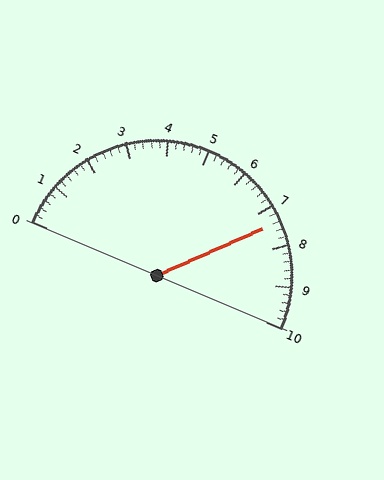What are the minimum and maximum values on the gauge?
The gauge ranges from 0 to 10.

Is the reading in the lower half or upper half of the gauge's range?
The reading is in the upper half of the range (0 to 10).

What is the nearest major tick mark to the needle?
The nearest major tick mark is 7.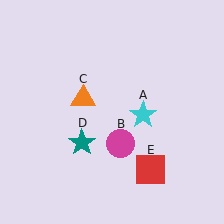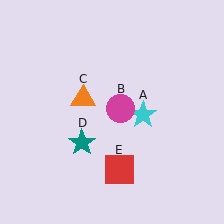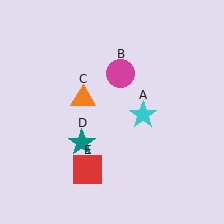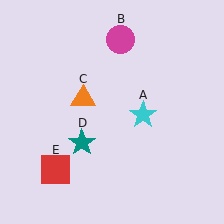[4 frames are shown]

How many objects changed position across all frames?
2 objects changed position: magenta circle (object B), red square (object E).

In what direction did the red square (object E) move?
The red square (object E) moved left.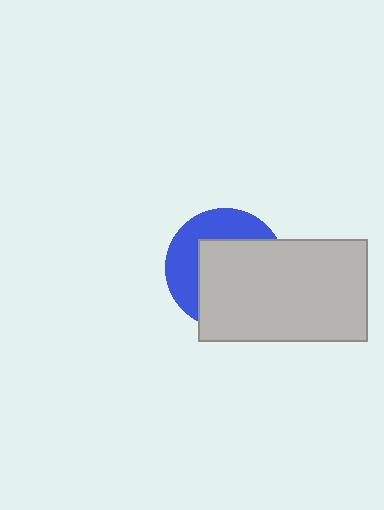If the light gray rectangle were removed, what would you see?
You would see the complete blue circle.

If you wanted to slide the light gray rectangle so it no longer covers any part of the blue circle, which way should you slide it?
Slide it toward the lower-right — that is the most direct way to separate the two shapes.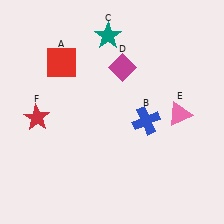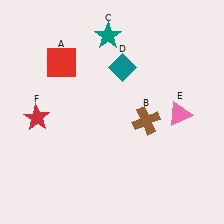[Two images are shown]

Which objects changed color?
B changed from blue to brown. D changed from magenta to teal.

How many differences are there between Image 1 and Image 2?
There are 2 differences between the two images.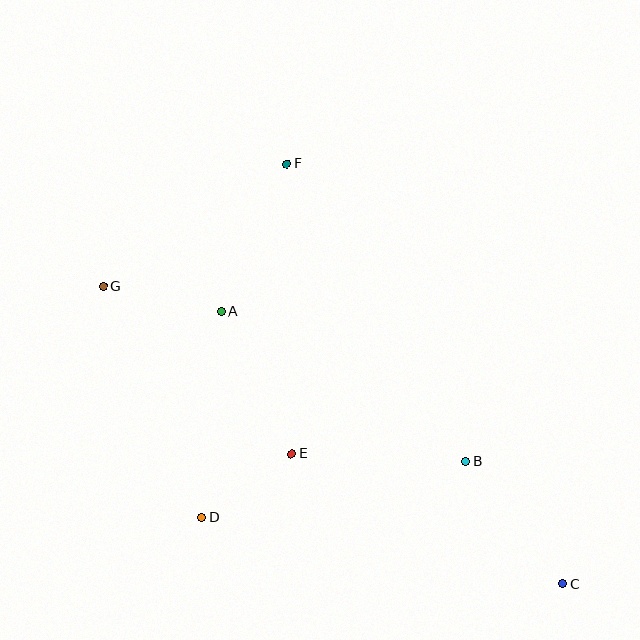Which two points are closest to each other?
Points D and E are closest to each other.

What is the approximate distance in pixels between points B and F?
The distance between B and F is approximately 347 pixels.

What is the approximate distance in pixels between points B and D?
The distance between B and D is approximately 270 pixels.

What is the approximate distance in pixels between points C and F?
The distance between C and F is approximately 503 pixels.